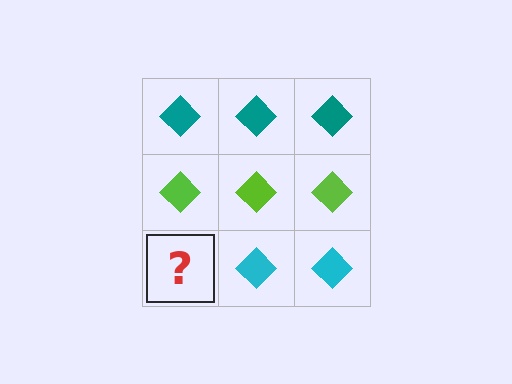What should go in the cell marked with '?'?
The missing cell should contain a cyan diamond.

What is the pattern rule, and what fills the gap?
The rule is that each row has a consistent color. The gap should be filled with a cyan diamond.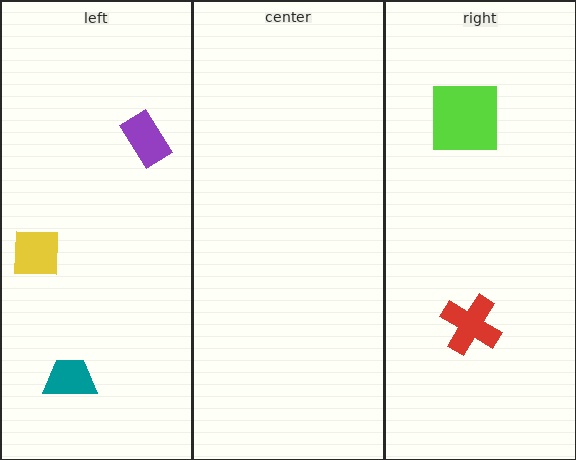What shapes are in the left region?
The purple rectangle, the yellow square, the teal trapezoid.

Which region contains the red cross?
The right region.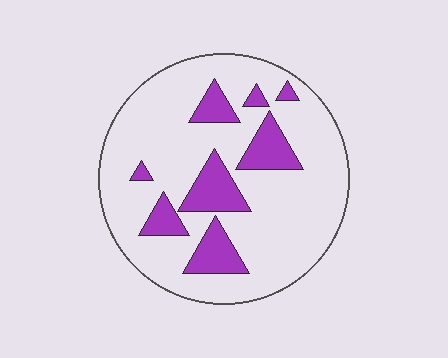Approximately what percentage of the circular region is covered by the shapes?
Approximately 20%.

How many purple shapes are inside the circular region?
8.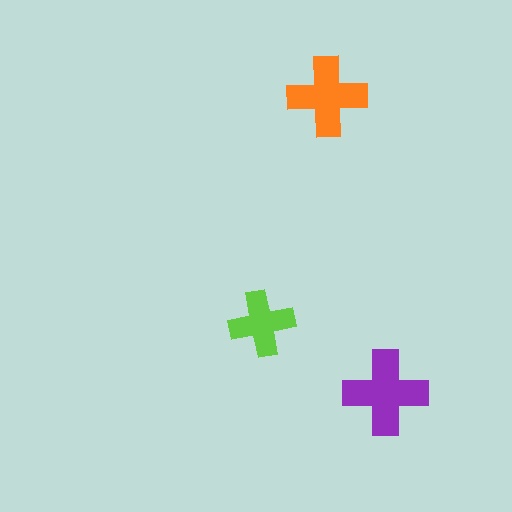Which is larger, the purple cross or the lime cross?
The purple one.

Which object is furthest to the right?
The purple cross is rightmost.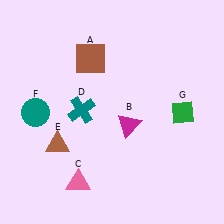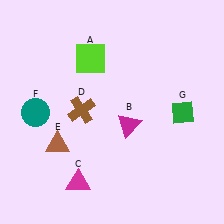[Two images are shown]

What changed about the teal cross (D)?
In Image 1, D is teal. In Image 2, it changed to brown.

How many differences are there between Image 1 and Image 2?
There are 3 differences between the two images.